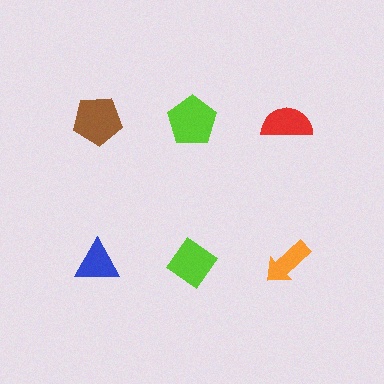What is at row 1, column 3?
A red semicircle.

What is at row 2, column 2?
A lime diamond.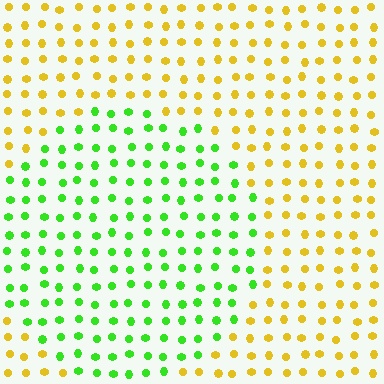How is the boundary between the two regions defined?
The boundary is defined purely by a slight shift in hue (about 65 degrees). Spacing, size, and orientation are identical on both sides.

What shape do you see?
I see a circle.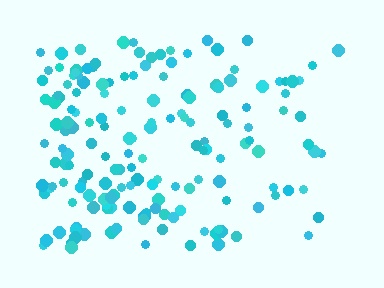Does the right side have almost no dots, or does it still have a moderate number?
Still a moderate number, just noticeably fewer than the left.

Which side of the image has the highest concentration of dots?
The left.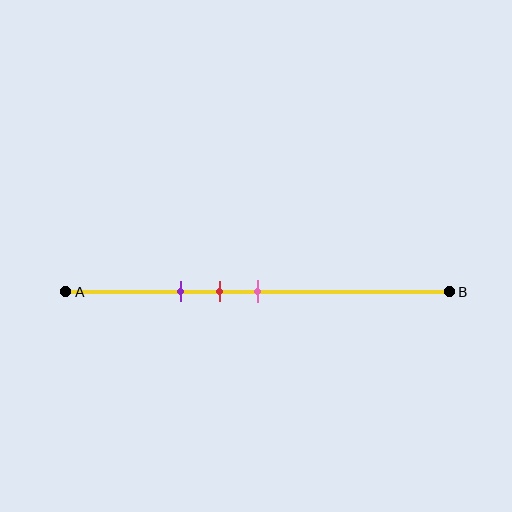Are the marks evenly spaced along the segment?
Yes, the marks are approximately evenly spaced.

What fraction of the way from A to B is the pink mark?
The pink mark is approximately 50% (0.5) of the way from A to B.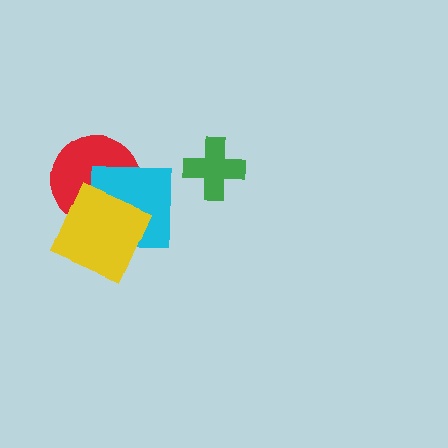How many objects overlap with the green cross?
0 objects overlap with the green cross.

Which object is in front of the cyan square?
The yellow square is in front of the cyan square.